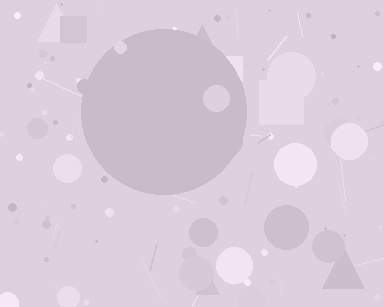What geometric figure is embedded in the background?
A circle is embedded in the background.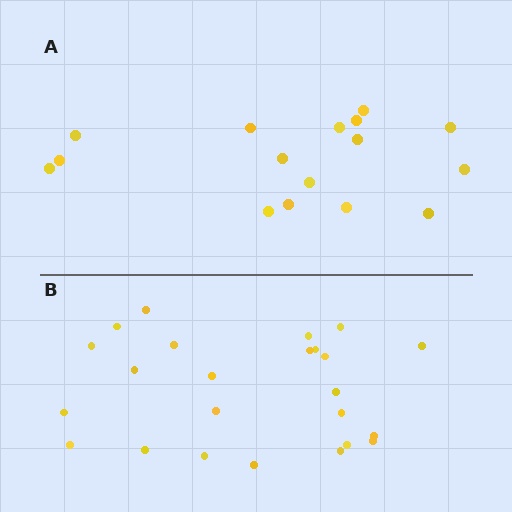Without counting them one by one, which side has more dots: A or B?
Region B (the bottom region) has more dots.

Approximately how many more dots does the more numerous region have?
Region B has roughly 8 or so more dots than region A.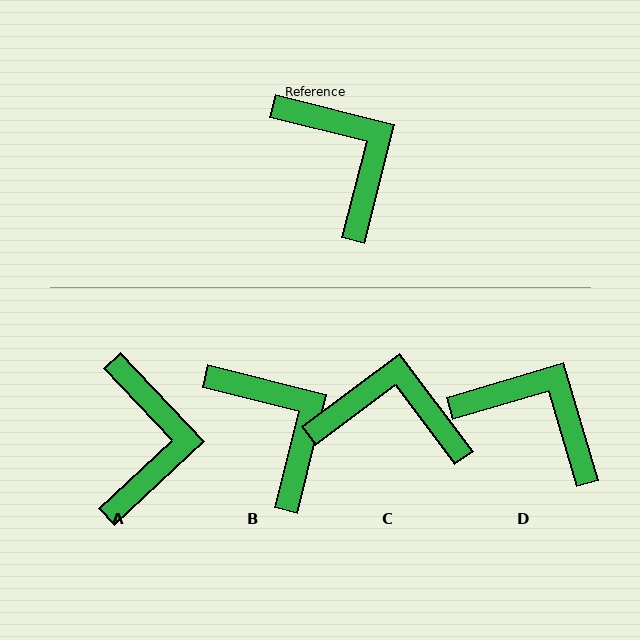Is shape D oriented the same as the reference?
No, it is off by about 31 degrees.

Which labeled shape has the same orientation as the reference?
B.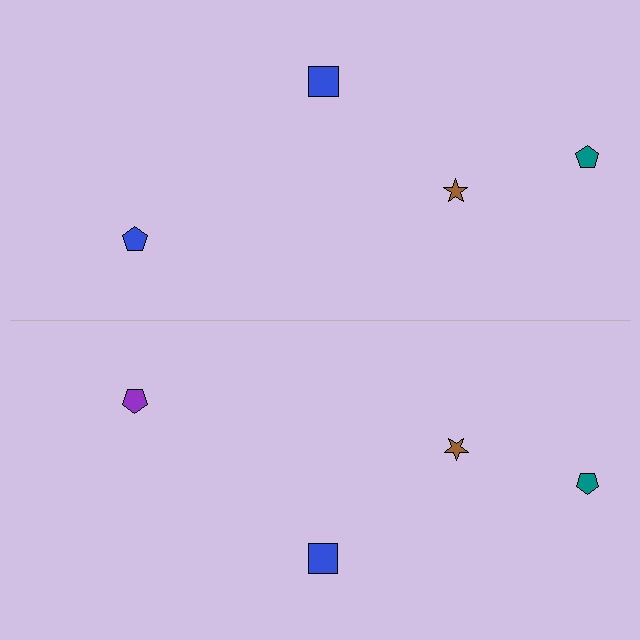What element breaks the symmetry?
The purple pentagon on the bottom side breaks the symmetry — its mirror counterpart is blue.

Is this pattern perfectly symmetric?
No, the pattern is not perfectly symmetric. The purple pentagon on the bottom side breaks the symmetry — its mirror counterpart is blue.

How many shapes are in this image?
There are 8 shapes in this image.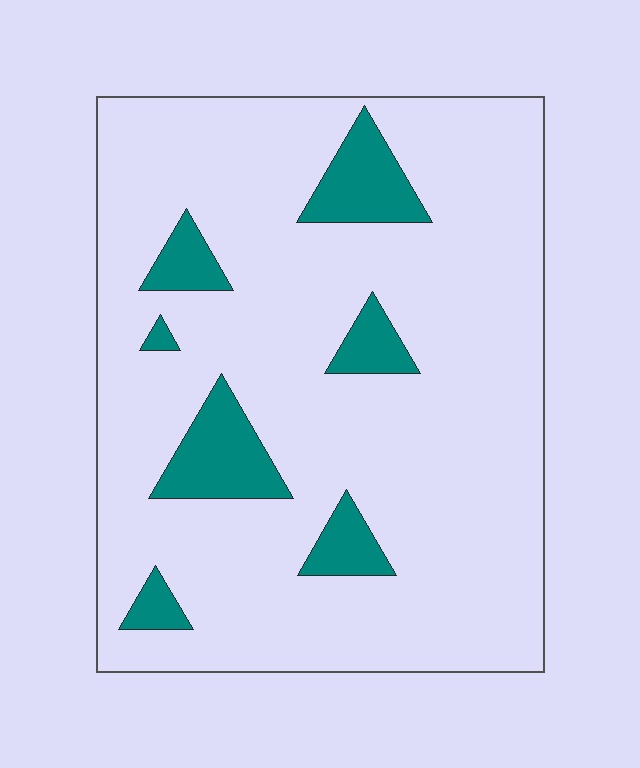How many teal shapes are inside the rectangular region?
7.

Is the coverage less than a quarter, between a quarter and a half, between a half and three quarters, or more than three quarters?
Less than a quarter.